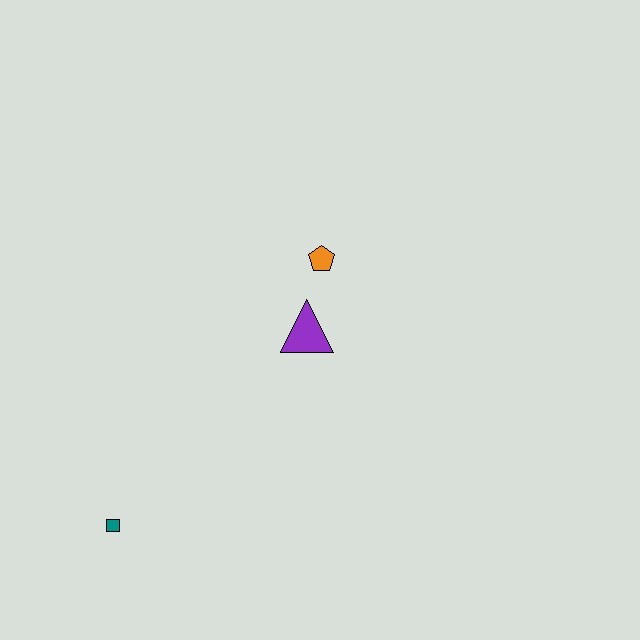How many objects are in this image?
There are 3 objects.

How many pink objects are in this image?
There are no pink objects.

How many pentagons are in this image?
There is 1 pentagon.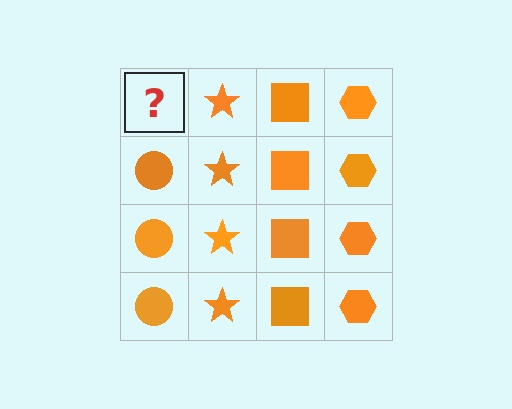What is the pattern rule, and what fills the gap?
The rule is that each column has a consistent shape. The gap should be filled with an orange circle.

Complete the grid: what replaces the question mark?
The question mark should be replaced with an orange circle.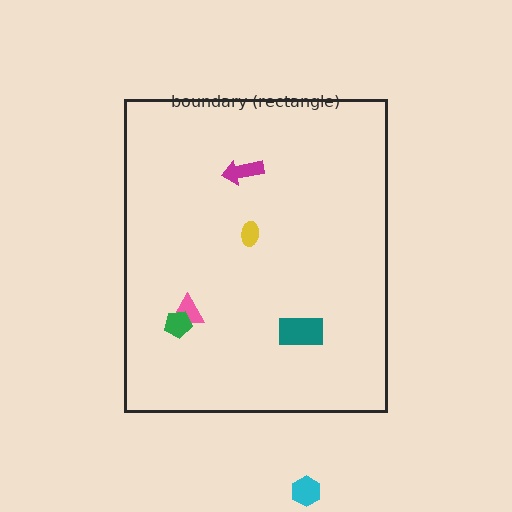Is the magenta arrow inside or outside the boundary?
Inside.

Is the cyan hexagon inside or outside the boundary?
Outside.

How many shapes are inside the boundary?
5 inside, 1 outside.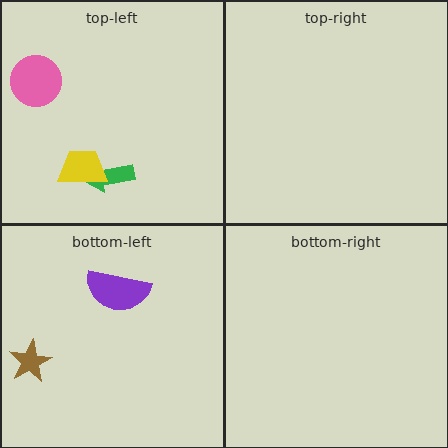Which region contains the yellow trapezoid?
The top-left region.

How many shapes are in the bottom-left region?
2.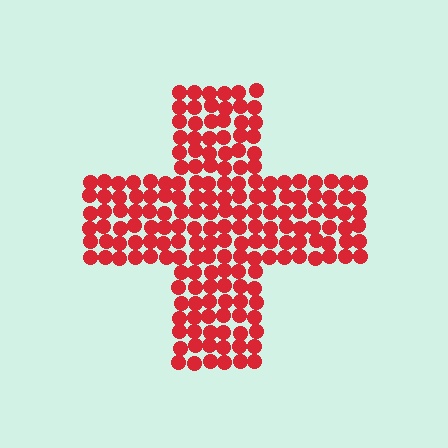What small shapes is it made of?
It is made of small circles.